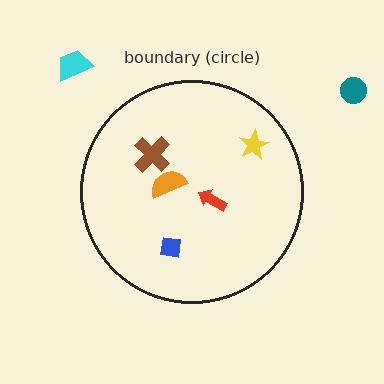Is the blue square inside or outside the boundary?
Inside.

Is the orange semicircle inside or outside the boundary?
Inside.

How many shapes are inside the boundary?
5 inside, 2 outside.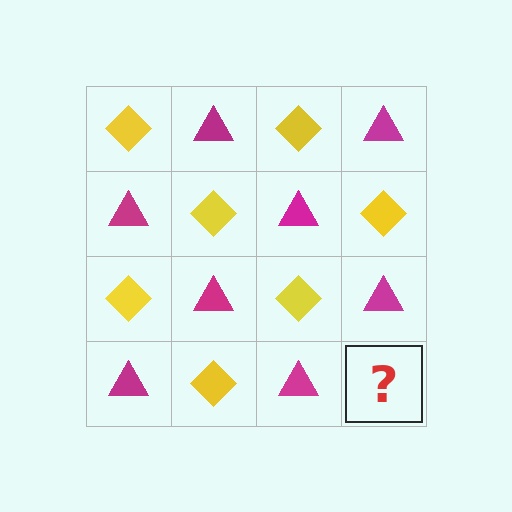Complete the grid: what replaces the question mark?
The question mark should be replaced with a yellow diamond.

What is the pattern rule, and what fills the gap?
The rule is that it alternates yellow diamond and magenta triangle in a checkerboard pattern. The gap should be filled with a yellow diamond.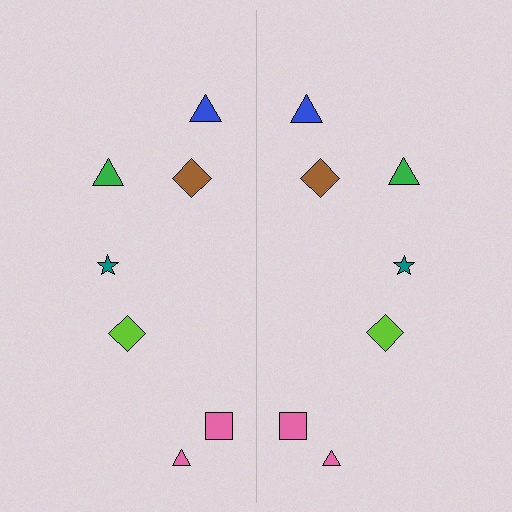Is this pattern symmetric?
Yes, this pattern has bilateral (reflection) symmetry.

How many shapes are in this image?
There are 14 shapes in this image.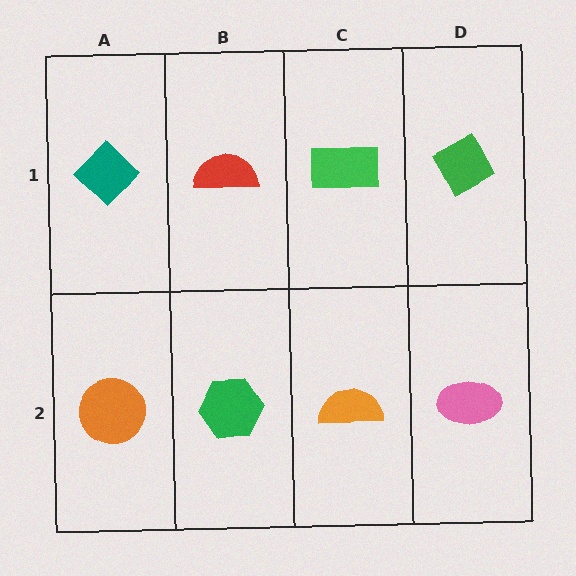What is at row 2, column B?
A green hexagon.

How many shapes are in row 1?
4 shapes.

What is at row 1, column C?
A green rectangle.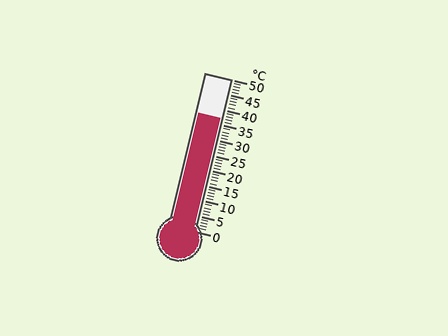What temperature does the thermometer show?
The thermometer shows approximately 37°C.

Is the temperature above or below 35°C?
The temperature is above 35°C.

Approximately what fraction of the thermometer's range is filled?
The thermometer is filled to approximately 75% of its range.